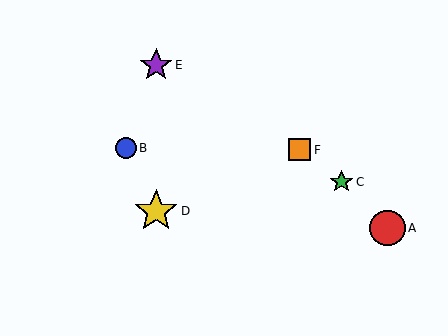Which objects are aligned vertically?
Objects D, E are aligned vertically.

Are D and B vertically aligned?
No, D is at x≈156 and B is at x≈126.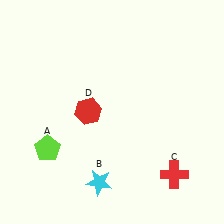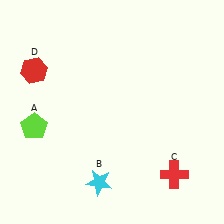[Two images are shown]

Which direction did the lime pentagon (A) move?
The lime pentagon (A) moved up.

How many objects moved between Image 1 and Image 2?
2 objects moved between the two images.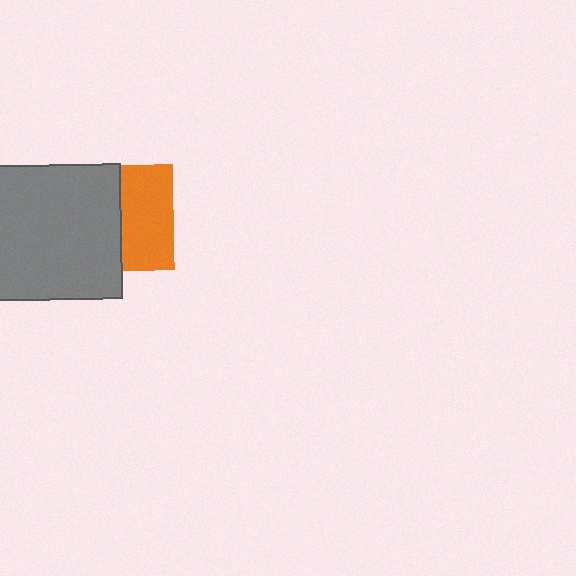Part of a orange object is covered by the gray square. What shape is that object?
It is a square.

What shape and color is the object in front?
The object in front is a gray square.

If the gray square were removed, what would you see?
You would see the complete orange square.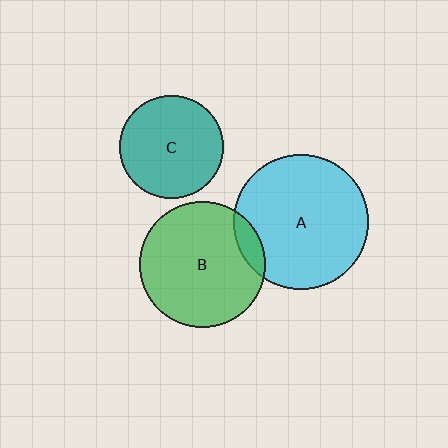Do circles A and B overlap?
Yes.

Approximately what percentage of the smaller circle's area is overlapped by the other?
Approximately 10%.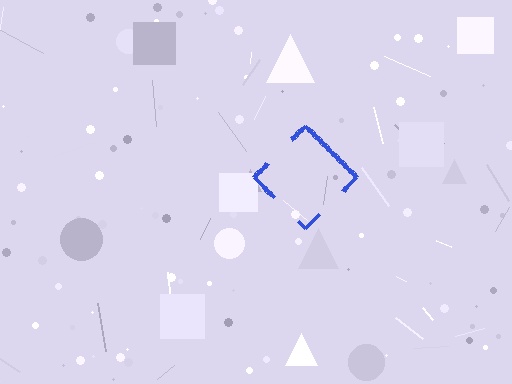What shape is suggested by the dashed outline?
The dashed outline suggests a diamond.